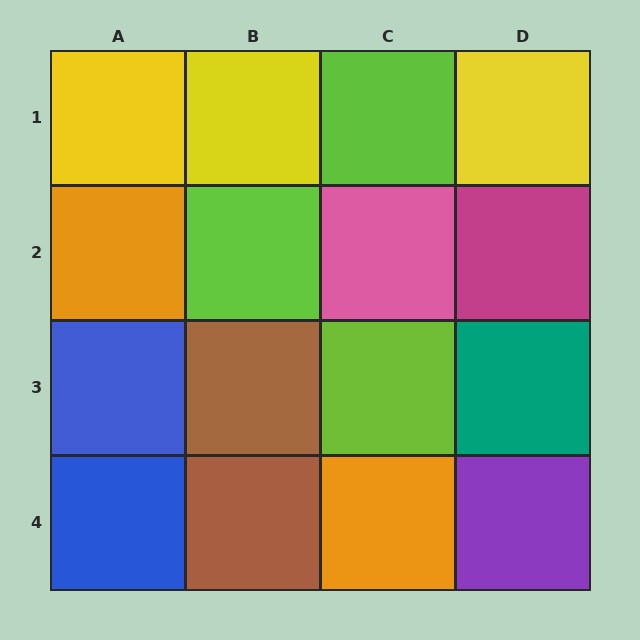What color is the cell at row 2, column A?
Orange.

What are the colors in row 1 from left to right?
Yellow, yellow, lime, yellow.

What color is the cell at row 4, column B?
Brown.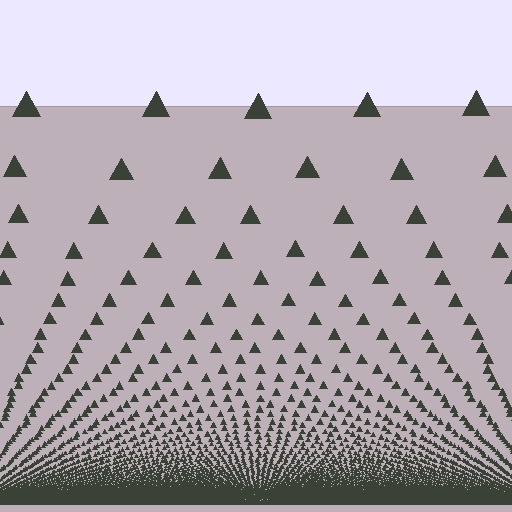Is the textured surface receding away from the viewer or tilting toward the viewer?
The surface appears to tilt toward the viewer. Texture elements get larger and sparser toward the top.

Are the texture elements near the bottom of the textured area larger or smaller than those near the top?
Smaller. The gradient is inverted — elements near the bottom are smaller and denser.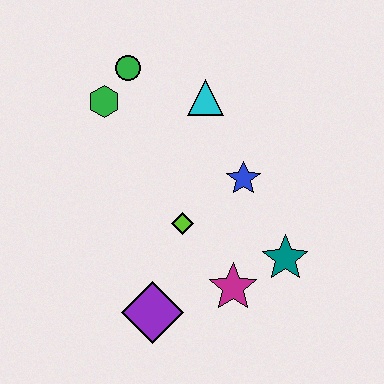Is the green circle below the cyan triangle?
No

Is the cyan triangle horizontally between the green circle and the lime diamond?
No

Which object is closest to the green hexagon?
The green circle is closest to the green hexagon.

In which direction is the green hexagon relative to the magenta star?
The green hexagon is above the magenta star.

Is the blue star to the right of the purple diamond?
Yes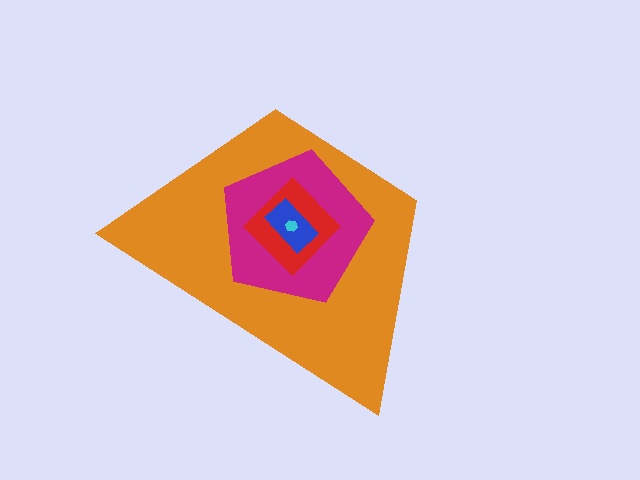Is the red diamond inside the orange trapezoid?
Yes.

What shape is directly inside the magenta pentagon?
The red diamond.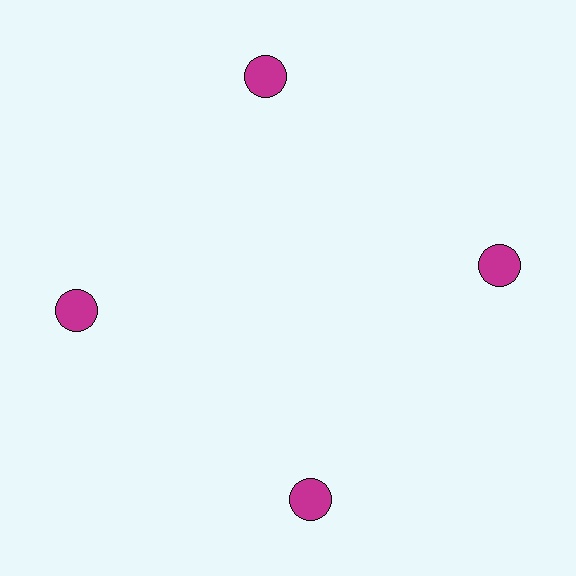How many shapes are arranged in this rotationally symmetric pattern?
There are 4 shapes, arranged in 4 groups of 1.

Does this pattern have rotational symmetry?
Yes, this pattern has 4-fold rotational symmetry. It looks the same after rotating 90 degrees around the center.